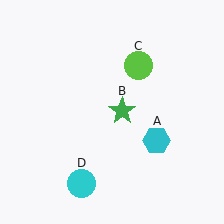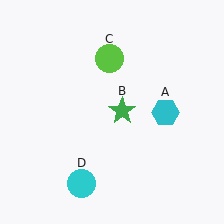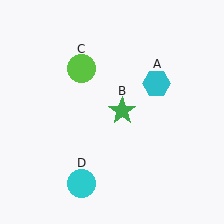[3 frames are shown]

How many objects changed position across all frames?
2 objects changed position: cyan hexagon (object A), lime circle (object C).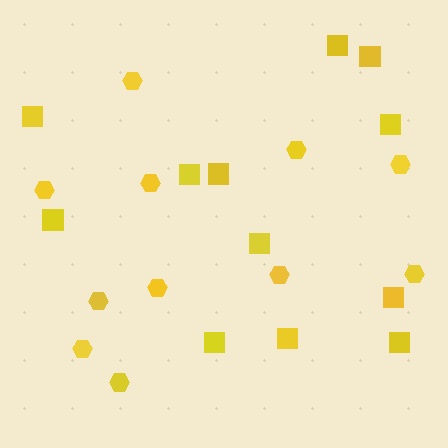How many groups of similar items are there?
There are 2 groups: one group of hexagons (11) and one group of squares (12).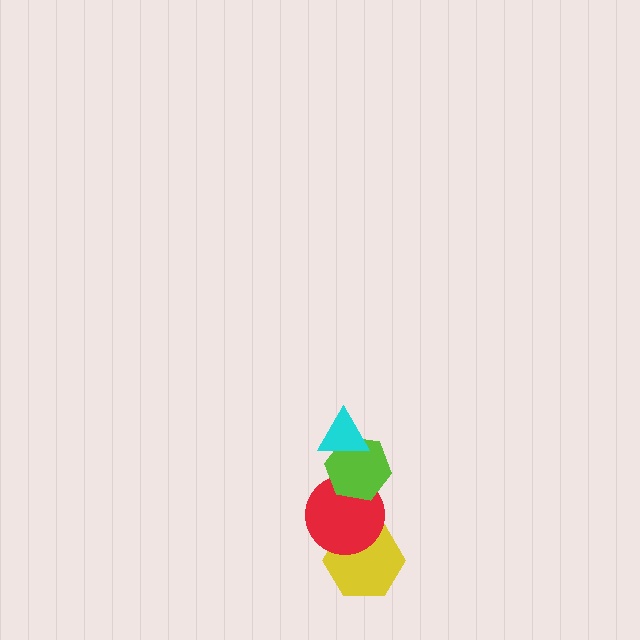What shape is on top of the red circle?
The lime hexagon is on top of the red circle.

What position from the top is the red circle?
The red circle is 3rd from the top.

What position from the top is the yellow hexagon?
The yellow hexagon is 4th from the top.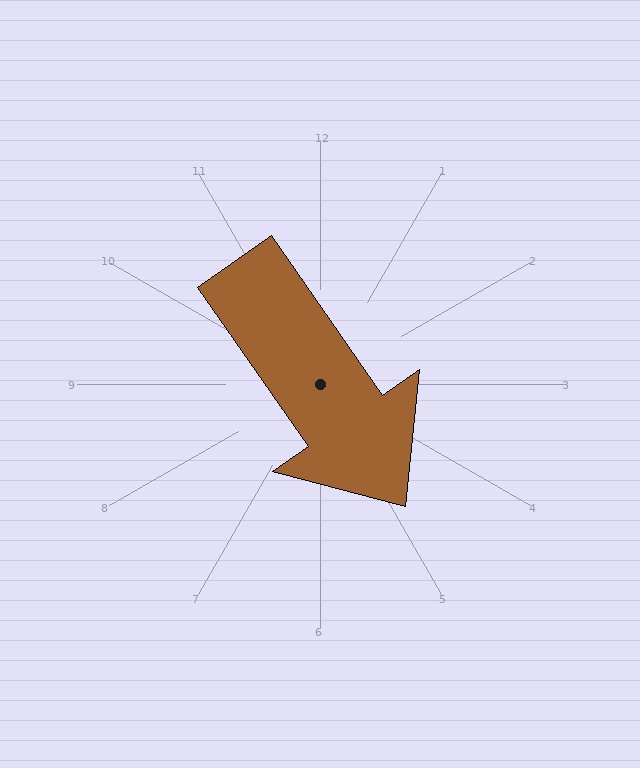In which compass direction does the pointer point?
Southeast.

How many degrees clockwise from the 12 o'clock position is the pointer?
Approximately 145 degrees.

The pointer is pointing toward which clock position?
Roughly 5 o'clock.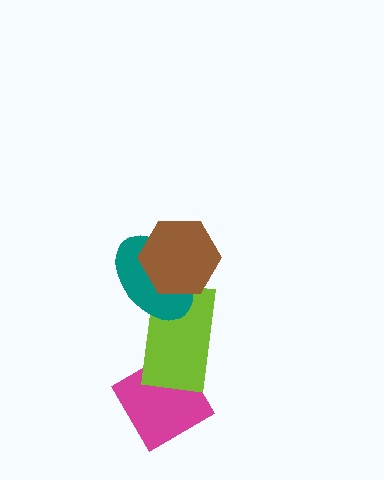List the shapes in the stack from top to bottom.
From top to bottom: the brown hexagon, the teal ellipse, the lime rectangle, the magenta diamond.